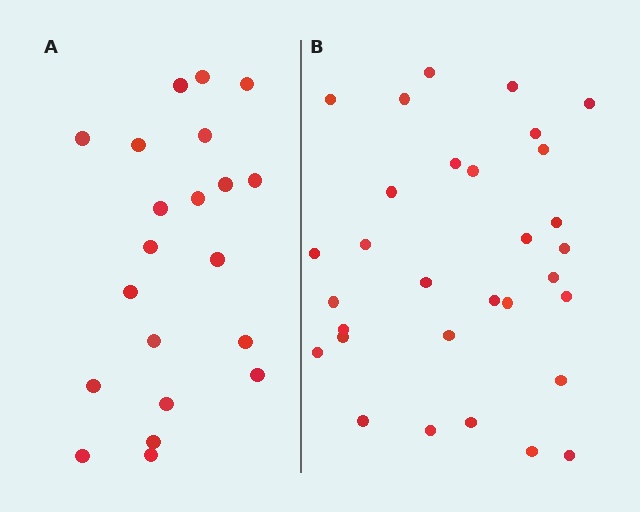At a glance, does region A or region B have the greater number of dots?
Region B (the right region) has more dots.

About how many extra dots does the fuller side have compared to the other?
Region B has roughly 10 or so more dots than region A.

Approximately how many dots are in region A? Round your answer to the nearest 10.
About 20 dots. (The exact count is 21, which rounds to 20.)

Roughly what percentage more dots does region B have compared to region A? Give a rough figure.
About 50% more.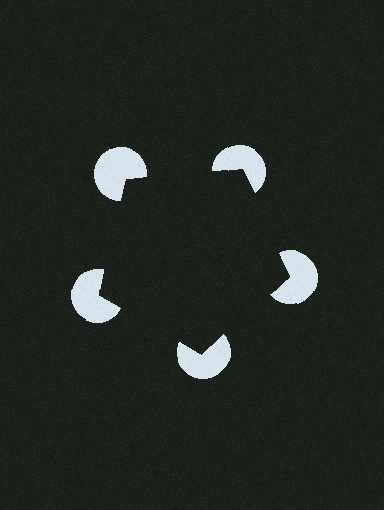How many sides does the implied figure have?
5 sides.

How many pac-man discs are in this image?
There are 5 — one at each vertex of the illusory pentagon.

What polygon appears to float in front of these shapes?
An illusory pentagon — its edges are inferred from the aligned wedge cuts in the pac-man discs, not physically drawn.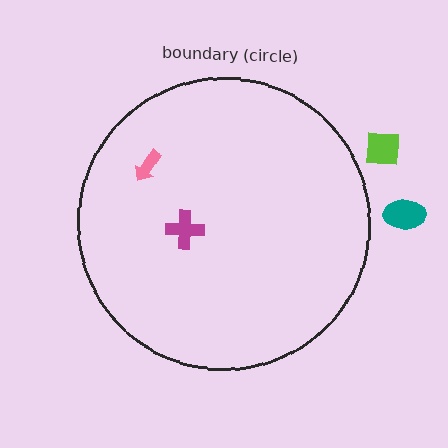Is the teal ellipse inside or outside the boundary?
Outside.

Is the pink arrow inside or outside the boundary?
Inside.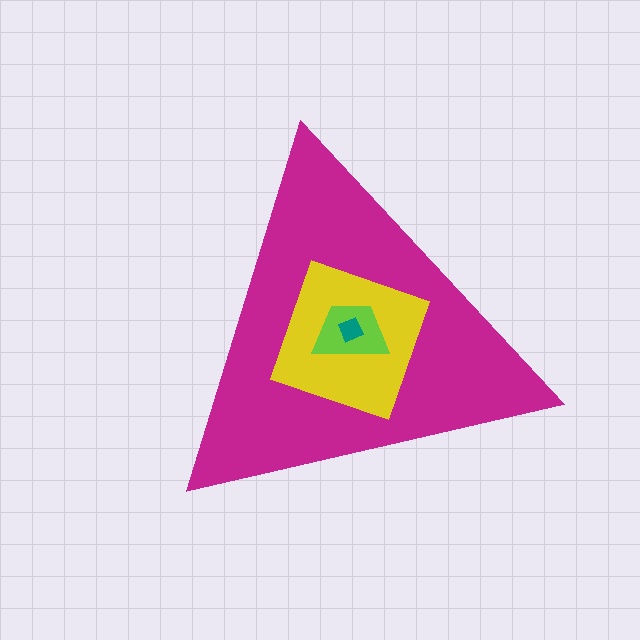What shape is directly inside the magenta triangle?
The yellow diamond.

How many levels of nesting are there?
4.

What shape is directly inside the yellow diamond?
The lime trapezoid.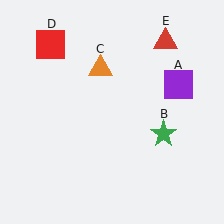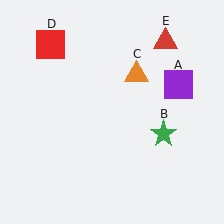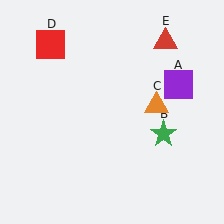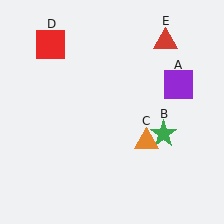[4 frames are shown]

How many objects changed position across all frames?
1 object changed position: orange triangle (object C).